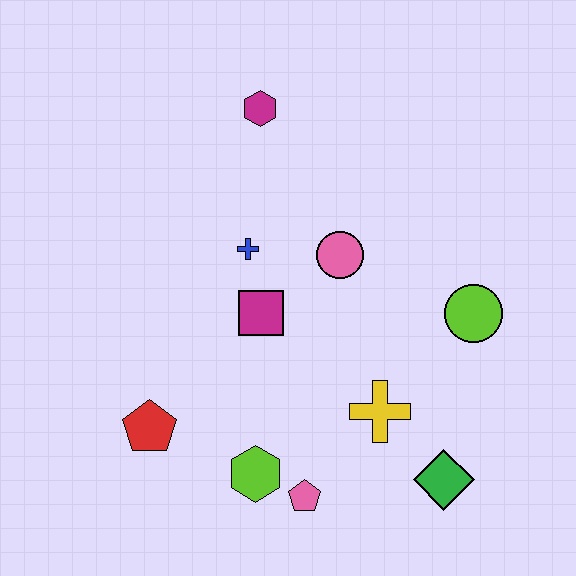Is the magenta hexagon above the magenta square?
Yes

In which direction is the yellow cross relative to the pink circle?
The yellow cross is below the pink circle.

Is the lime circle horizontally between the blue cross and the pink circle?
No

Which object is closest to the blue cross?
The magenta square is closest to the blue cross.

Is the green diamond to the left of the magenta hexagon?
No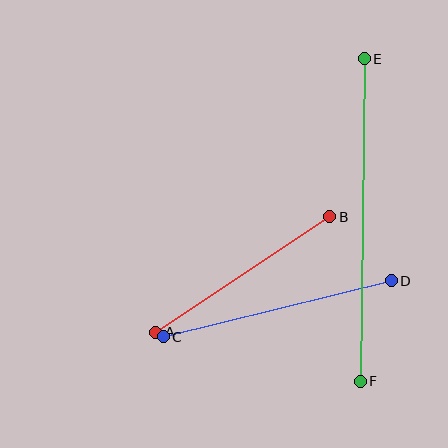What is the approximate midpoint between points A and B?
The midpoint is at approximately (243, 274) pixels.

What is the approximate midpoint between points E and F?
The midpoint is at approximately (362, 220) pixels.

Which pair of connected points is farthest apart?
Points E and F are farthest apart.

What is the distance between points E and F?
The distance is approximately 323 pixels.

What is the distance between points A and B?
The distance is approximately 209 pixels.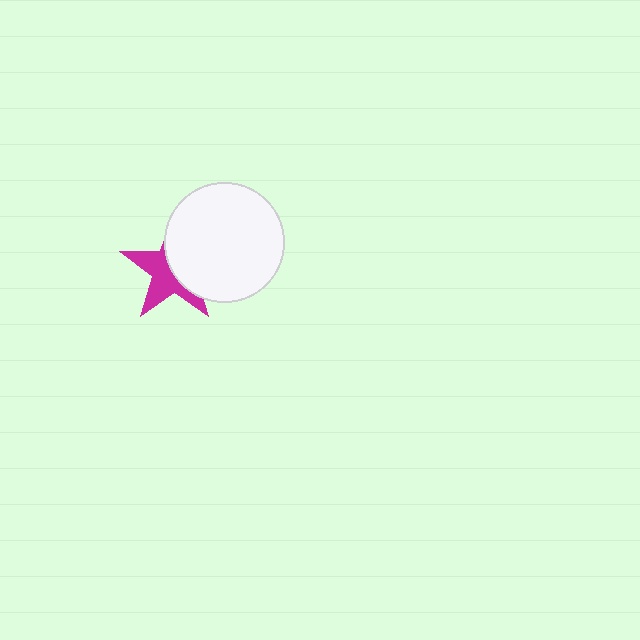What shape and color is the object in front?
The object in front is a white circle.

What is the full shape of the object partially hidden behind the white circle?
The partially hidden object is a magenta star.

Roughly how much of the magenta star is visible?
About half of it is visible (roughly 50%).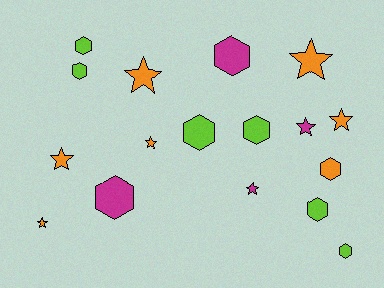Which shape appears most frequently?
Hexagon, with 9 objects.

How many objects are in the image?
There are 17 objects.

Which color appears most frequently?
Orange, with 7 objects.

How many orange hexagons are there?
There is 1 orange hexagon.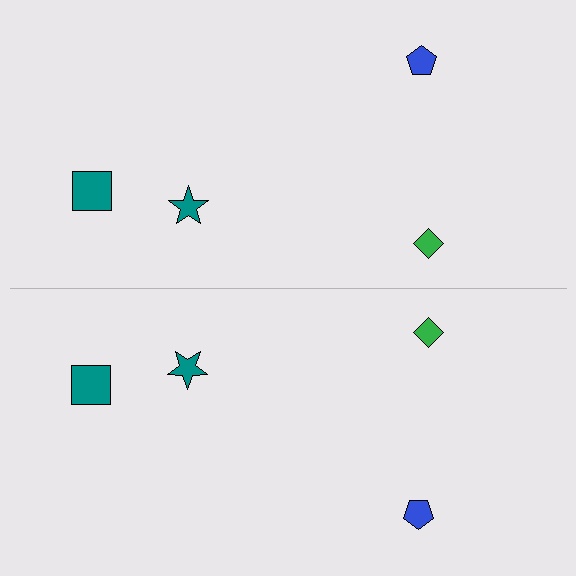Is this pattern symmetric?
Yes, this pattern has bilateral (reflection) symmetry.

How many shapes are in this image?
There are 8 shapes in this image.